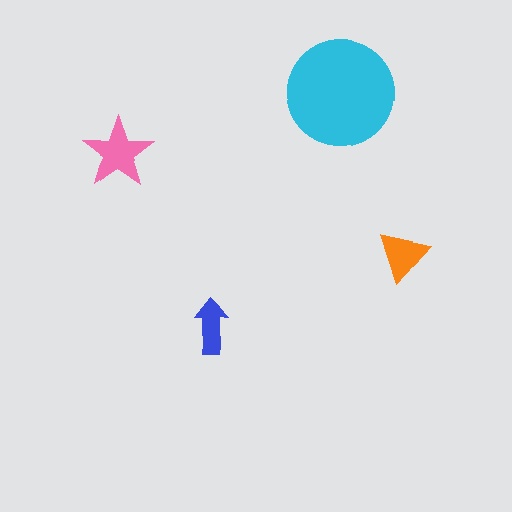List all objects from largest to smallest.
The cyan circle, the pink star, the orange triangle, the blue arrow.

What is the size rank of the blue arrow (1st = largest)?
4th.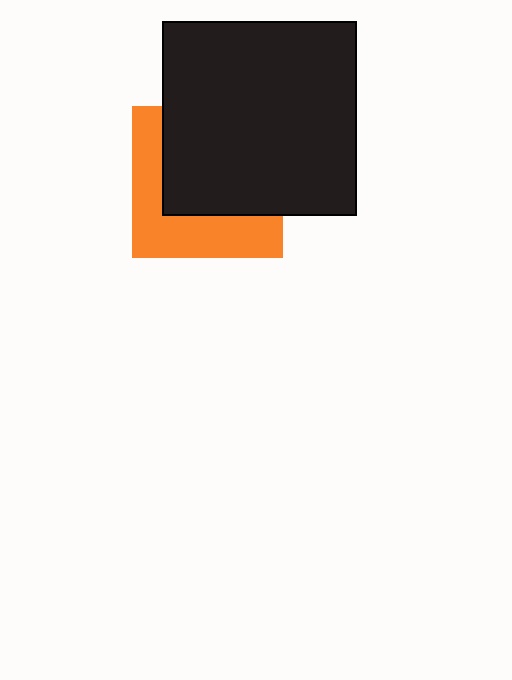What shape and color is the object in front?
The object in front is a black square.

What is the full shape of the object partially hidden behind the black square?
The partially hidden object is an orange square.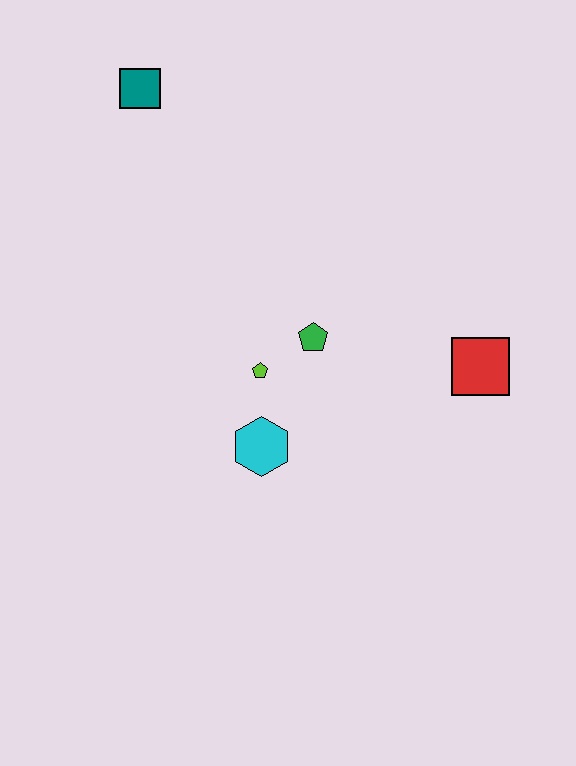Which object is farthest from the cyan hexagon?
The teal square is farthest from the cyan hexagon.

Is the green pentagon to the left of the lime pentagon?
No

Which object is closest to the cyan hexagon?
The lime pentagon is closest to the cyan hexagon.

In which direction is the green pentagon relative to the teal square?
The green pentagon is below the teal square.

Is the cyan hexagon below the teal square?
Yes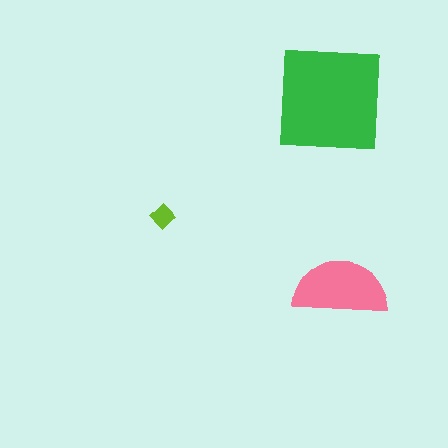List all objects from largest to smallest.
The green square, the pink semicircle, the lime diamond.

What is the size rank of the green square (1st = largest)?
1st.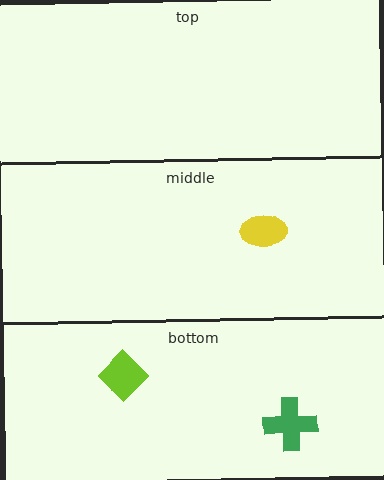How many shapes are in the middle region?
1.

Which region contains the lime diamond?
The bottom region.